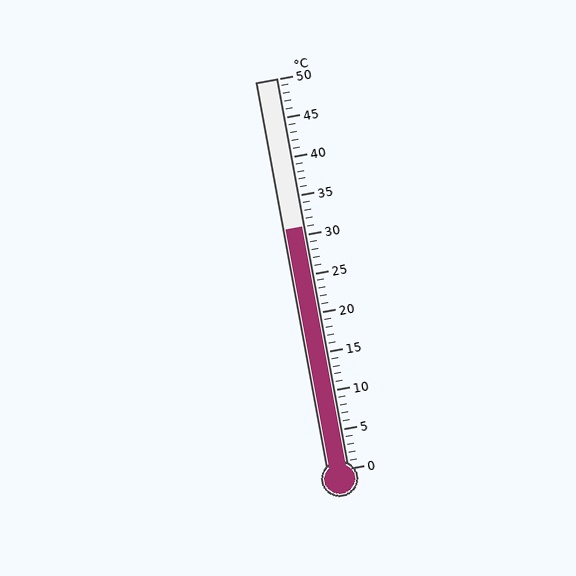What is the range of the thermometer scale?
The thermometer scale ranges from 0°C to 50°C.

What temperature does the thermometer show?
The thermometer shows approximately 31°C.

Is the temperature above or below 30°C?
The temperature is above 30°C.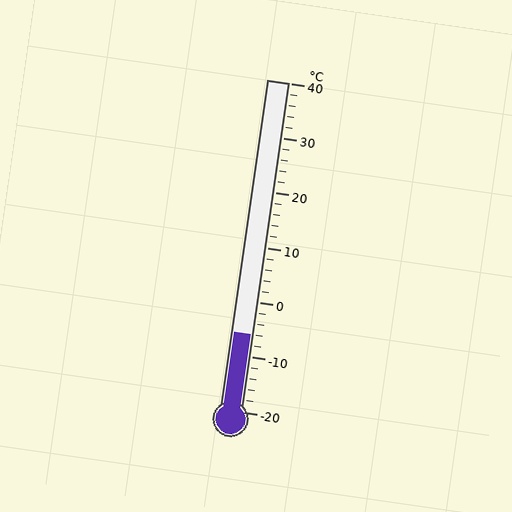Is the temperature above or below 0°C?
The temperature is below 0°C.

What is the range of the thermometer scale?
The thermometer scale ranges from -20°C to 40°C.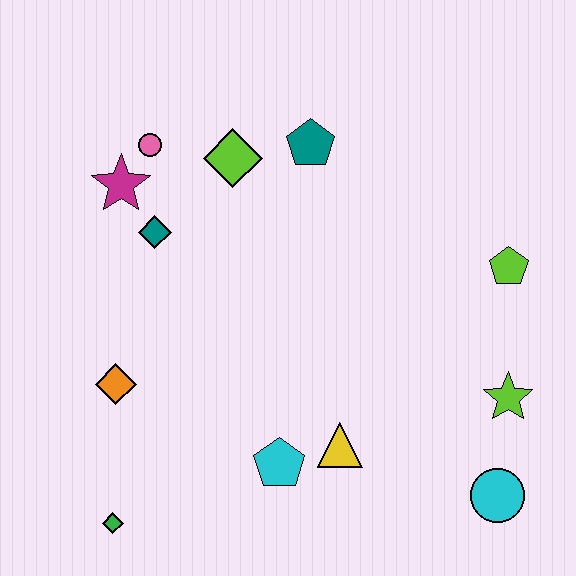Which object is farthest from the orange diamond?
The lime pentagon is farthest from the orange diamond.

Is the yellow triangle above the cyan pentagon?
Yes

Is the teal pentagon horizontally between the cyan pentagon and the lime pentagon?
Yes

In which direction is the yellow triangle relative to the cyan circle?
The yellow triangle is to the left of the cyan circle.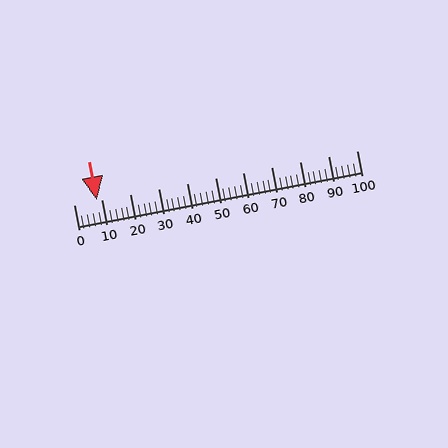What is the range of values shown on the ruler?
The ruler shows values from 0 to 100.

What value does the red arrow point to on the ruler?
The red arrow points to approximately 8.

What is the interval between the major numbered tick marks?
The major tick marks are spaced 10 units apart.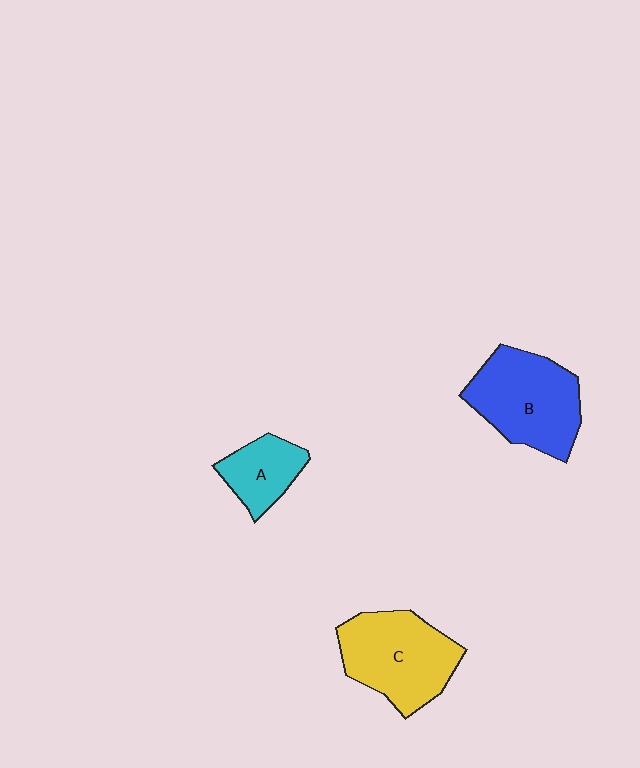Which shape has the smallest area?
Shape A (cyan).